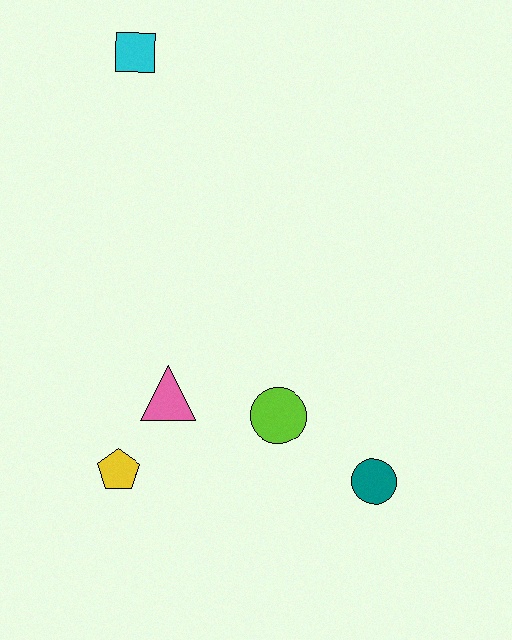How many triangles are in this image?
There is 1 triangle.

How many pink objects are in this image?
There is 1 pink object.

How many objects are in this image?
There are 5 objects.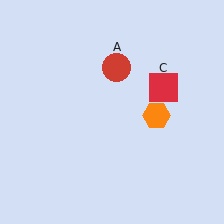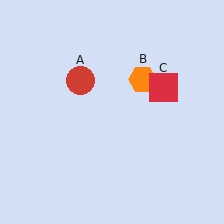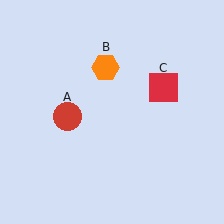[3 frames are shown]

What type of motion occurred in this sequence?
The red circle (object A), orange hexagon (object B) rotated counterclockwise around the center of the scene.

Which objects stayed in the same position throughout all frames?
Red square (object C) remained stationary.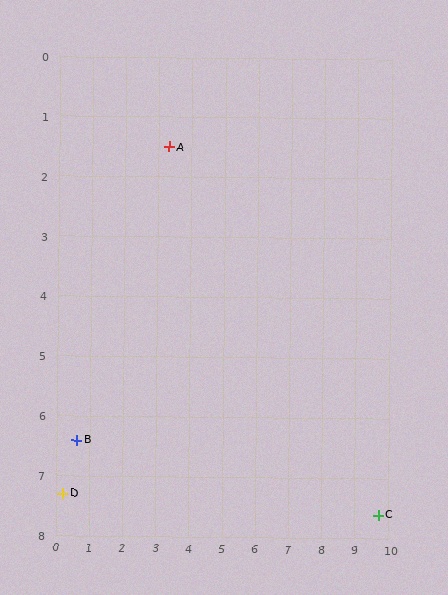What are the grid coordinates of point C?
Point C is at approximately (9.7, 7.6).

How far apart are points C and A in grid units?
Points C and A are about 8.8 grid units apart.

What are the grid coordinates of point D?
Point D is at approximately (0.2, 7.3).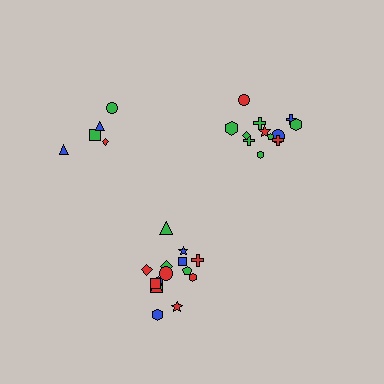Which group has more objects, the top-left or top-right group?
The top-right group.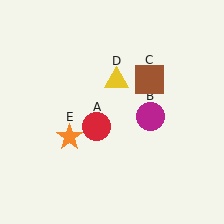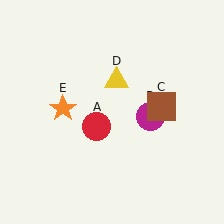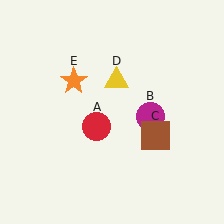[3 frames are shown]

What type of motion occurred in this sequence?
The brown square (object C), orange star (object E) rotated clockwise around the center of the scene.